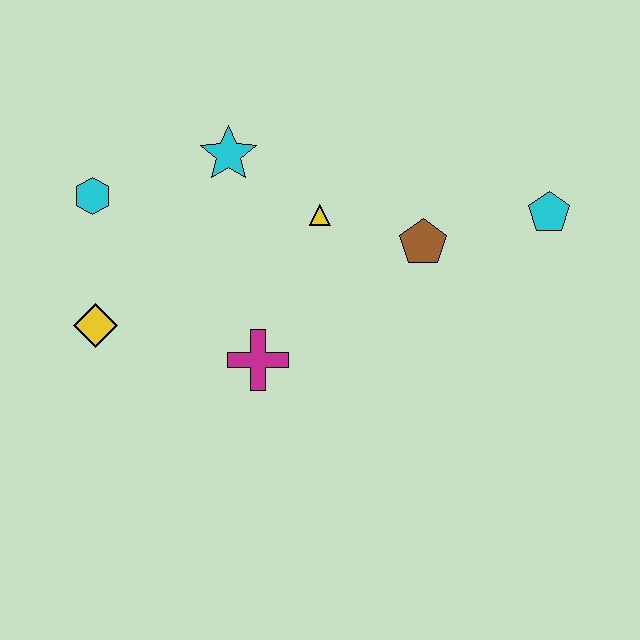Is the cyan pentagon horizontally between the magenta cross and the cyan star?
No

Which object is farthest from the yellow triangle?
The yellow diamond is farthest from the yellow triangle.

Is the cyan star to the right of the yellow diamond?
Yes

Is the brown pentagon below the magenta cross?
No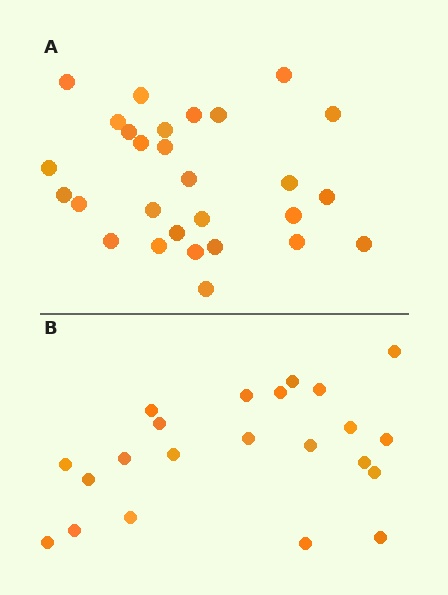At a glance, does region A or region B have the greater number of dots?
Region A (the top region) has more dots.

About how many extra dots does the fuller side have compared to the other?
Region A has about 6 more dots than region B.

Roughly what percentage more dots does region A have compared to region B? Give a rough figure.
About 25% more.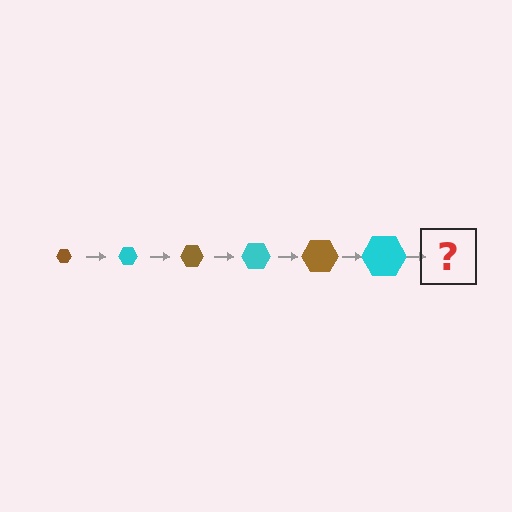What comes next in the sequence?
The next element should be a brown hexagon, larger than the previous one.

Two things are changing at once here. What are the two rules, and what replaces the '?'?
The two rules are that the hexagon grows larger each step and the color cycles through brown and cyan. The '?' should be a brown hexagon, larger than the previous one.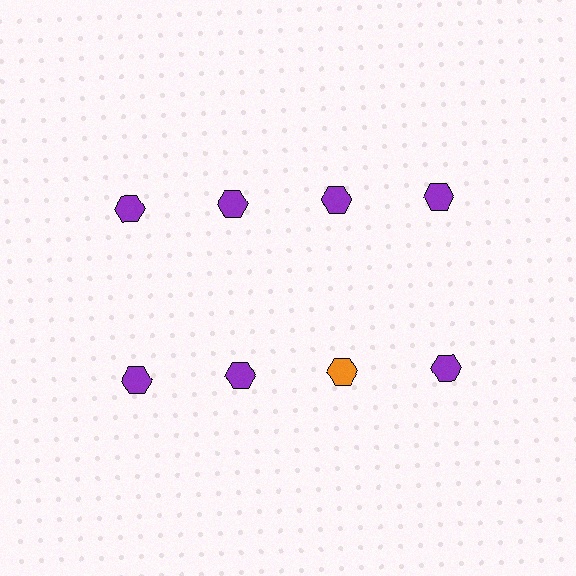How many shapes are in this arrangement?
There are 8 shapes arranged in a grid pattern.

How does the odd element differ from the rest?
It has a different color: orange instead of purple.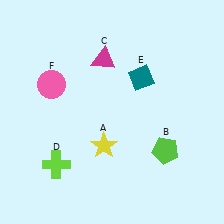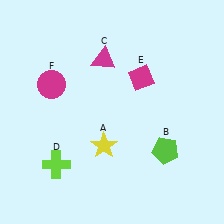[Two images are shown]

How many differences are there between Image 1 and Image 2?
There are 2 differences between the two images.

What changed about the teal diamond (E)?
In Image 1, E is teal. In Image 2, it changed to magenta.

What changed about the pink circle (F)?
In Image 1, F is pink. In Image 2, it changed to magenta.